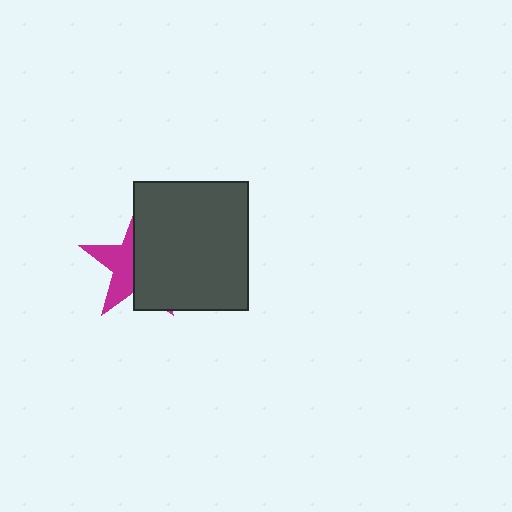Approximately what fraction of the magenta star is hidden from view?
Roughly 56% of the magenta star is hidden behind the dark gray rectangle.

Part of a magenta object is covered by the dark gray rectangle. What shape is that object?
It is a star.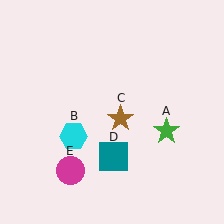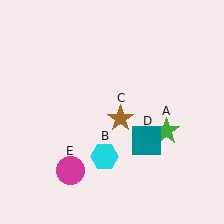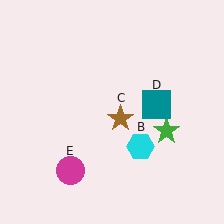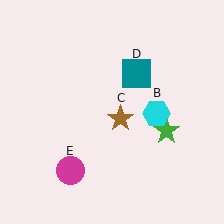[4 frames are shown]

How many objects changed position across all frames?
2 objects changed position: cyan hexagon (object B), teal square (object D).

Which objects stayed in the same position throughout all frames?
Green star (object A) and brown star (object C) and magenta circle (object E) remained stationary.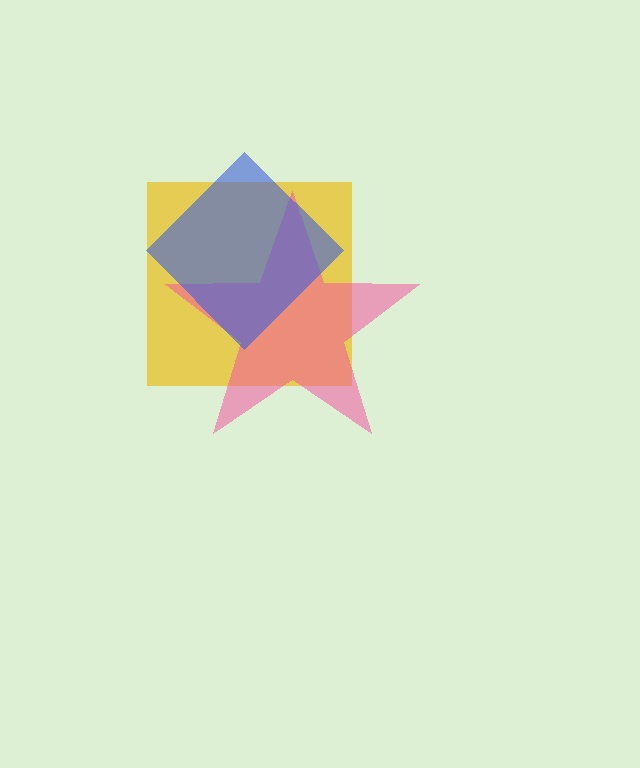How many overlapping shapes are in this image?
There are 3 overlapping shapes in the image.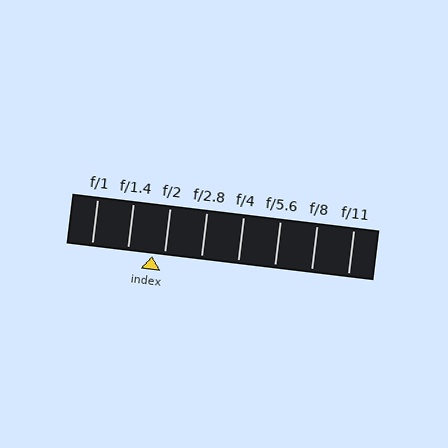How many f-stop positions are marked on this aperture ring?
There are 8 f-stop positions marked.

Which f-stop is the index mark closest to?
The index mark is closest to f/2.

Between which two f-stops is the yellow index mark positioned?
The index mark is between f/1.4 and f/2.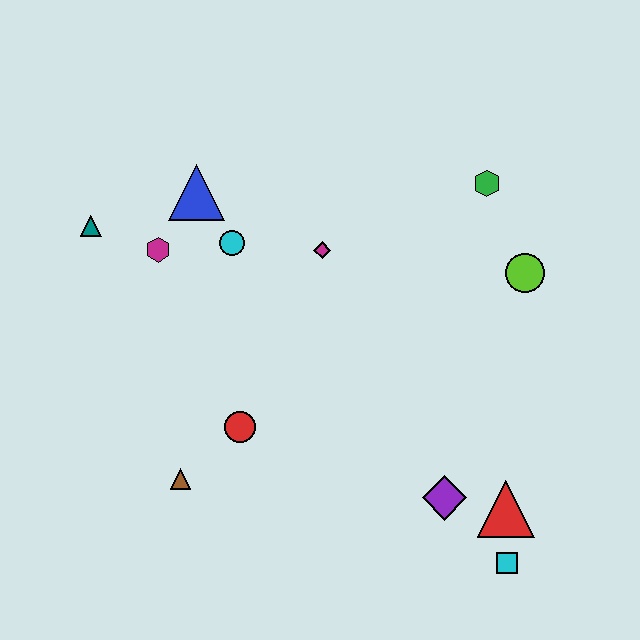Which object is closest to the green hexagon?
The lime circle is closest to the green hexagon.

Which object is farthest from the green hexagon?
The brown triangle is farthest from the green hexagon.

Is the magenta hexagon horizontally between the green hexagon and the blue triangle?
No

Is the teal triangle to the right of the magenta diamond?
No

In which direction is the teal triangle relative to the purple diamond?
The teal triangle is to the left of the purple diamond.